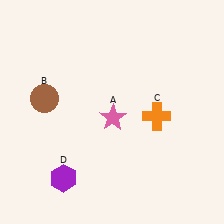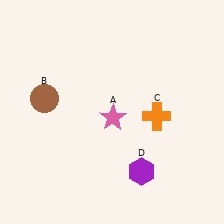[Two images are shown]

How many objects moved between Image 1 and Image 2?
1 object moved between the two images.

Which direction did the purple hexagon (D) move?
The purple hexagon (D) moved right.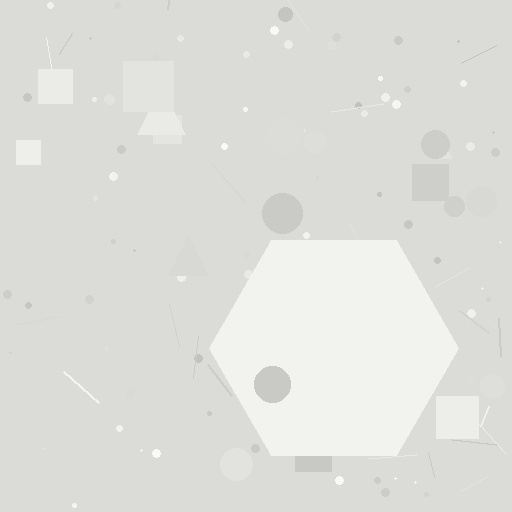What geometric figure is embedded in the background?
A hexagon is embedded in the background.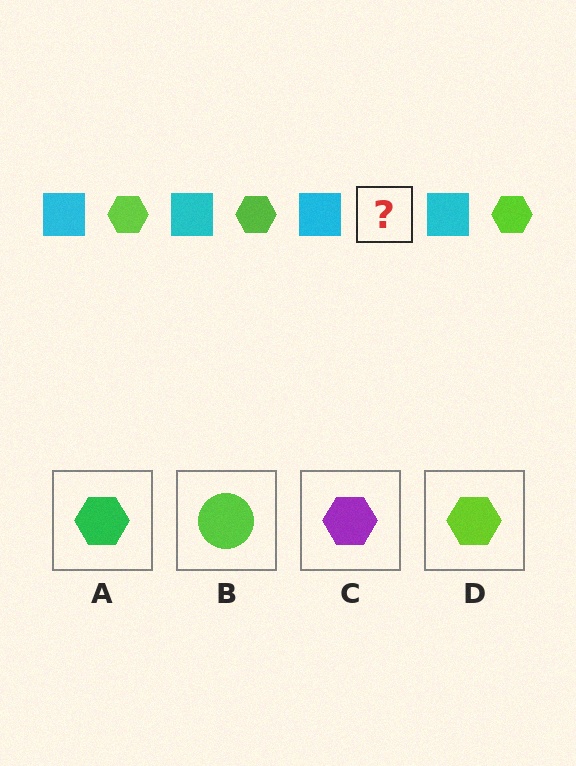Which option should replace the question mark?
Option D.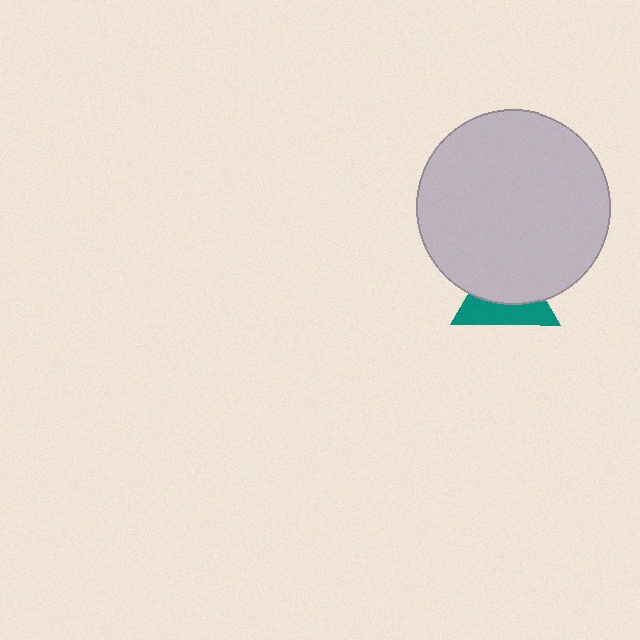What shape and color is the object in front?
The object in front is a light gray circle.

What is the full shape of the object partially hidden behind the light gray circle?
The partially hidden object is a teal triangle.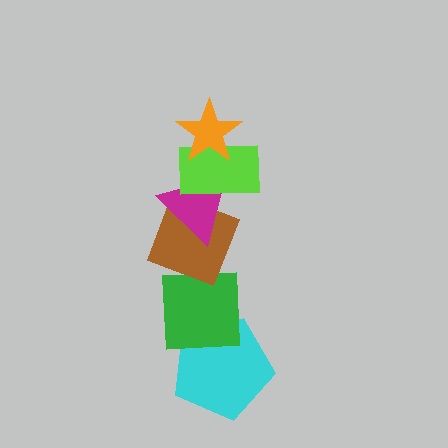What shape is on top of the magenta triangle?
The lime rectangle is on top of the magenta triangle.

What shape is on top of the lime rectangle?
The orange star is on top of the lime rectangle.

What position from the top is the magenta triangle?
The magenta triangle is 3rd from the top.